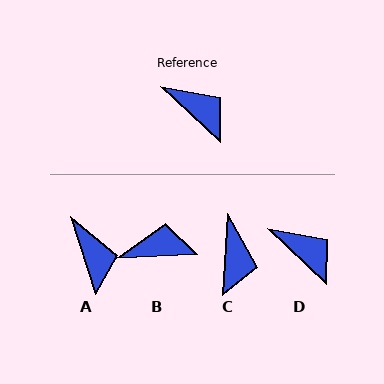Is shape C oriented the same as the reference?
No, it is off by about 50 degrees.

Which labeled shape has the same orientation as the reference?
D.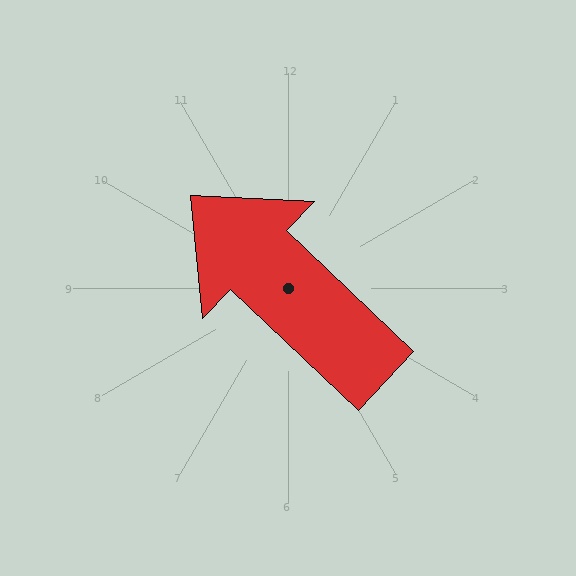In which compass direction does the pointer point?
Northwest.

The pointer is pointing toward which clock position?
Roughly 10 o'clock.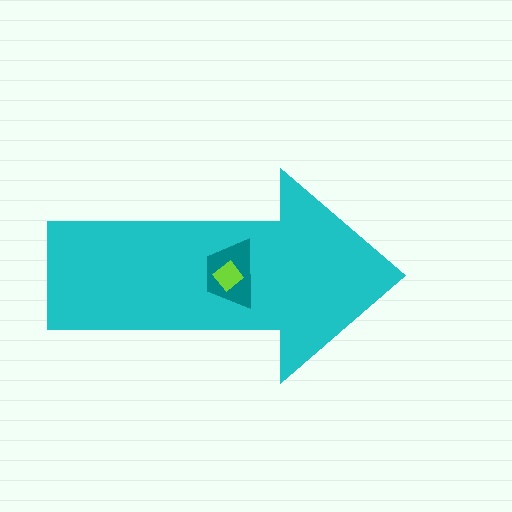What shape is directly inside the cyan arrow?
The teal trapezoid.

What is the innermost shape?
The lime diamond.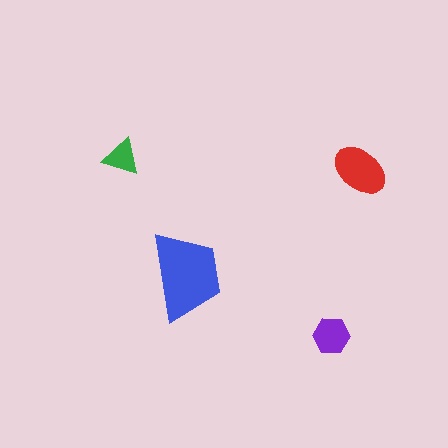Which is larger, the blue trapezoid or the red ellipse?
The blue trapezoid.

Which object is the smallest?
The green triangle.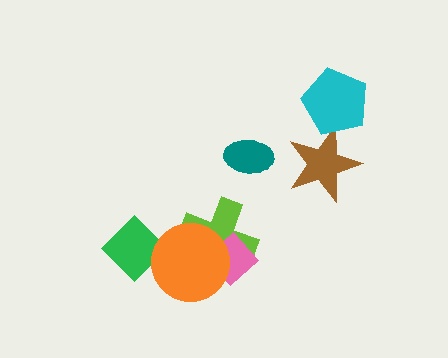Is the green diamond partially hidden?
Yes, it is partially covered by another shape.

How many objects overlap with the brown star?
1 object overlaps with the brown star.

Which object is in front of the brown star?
The cyan pentagon is in front of the brown star.